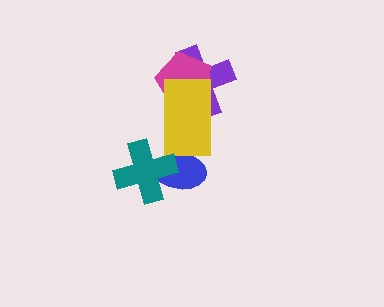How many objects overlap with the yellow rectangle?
3 objects overlap with the yellow rectangle.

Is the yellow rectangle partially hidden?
No, no other shape covers it.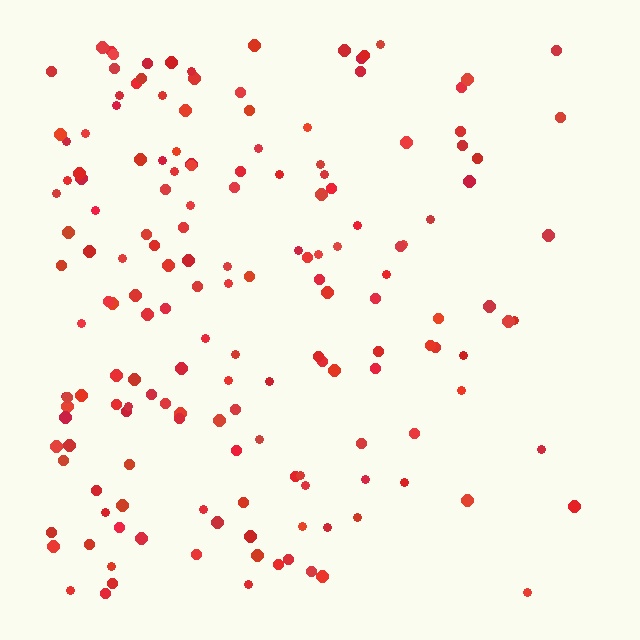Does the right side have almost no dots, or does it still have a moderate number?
Still a moderate number, just noticeably fewer than the left.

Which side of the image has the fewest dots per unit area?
The right.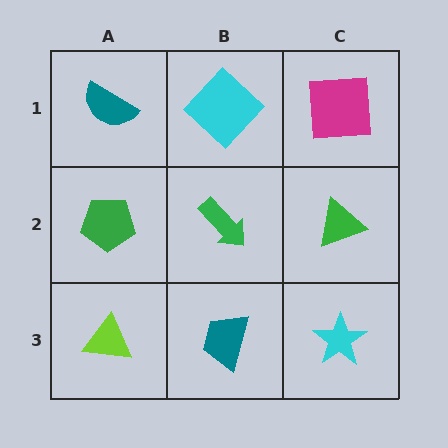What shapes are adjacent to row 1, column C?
A green triangle (row 2, column C), a cyan diamond (row 1, column B).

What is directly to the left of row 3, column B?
A lime triangle.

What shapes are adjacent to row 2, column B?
A cyan diamond (row 1, column B), a teal trapezoid (row 3, column B), a green pentagon (row 2, column A), a green triangle (row 2, column C).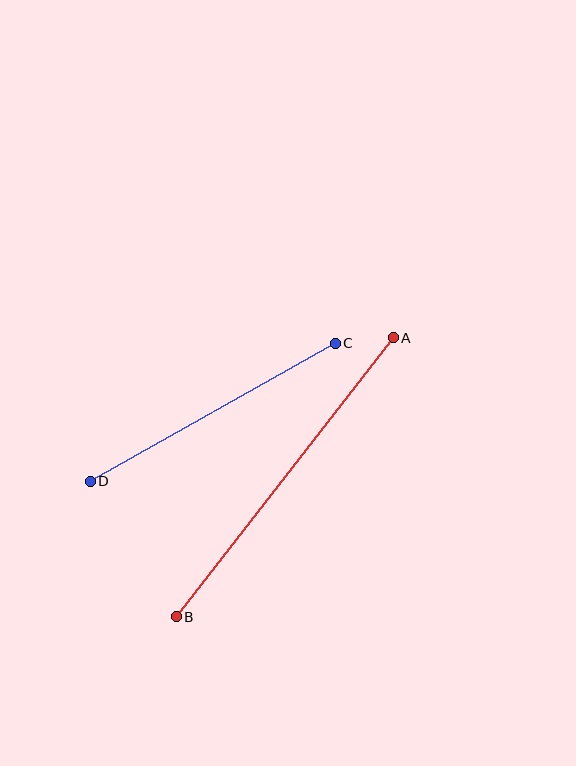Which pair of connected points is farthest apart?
Points A and B are farthest apart.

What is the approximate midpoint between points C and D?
The midpoint is at approximately (213, 412) pixels.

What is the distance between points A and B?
The distance is approximately 354 pixels.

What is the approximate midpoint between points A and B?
The midpoint is at approximately (285, 477) pixels.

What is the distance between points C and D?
The distance is approximately 281 pixels.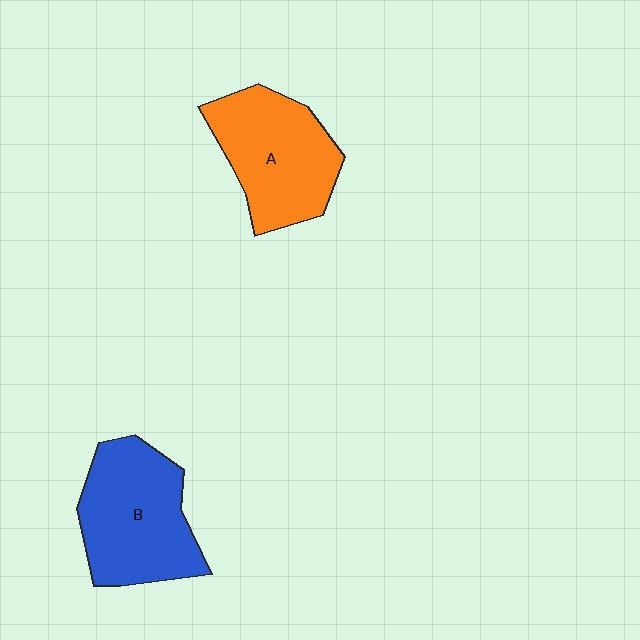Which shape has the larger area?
Shape B (blue).